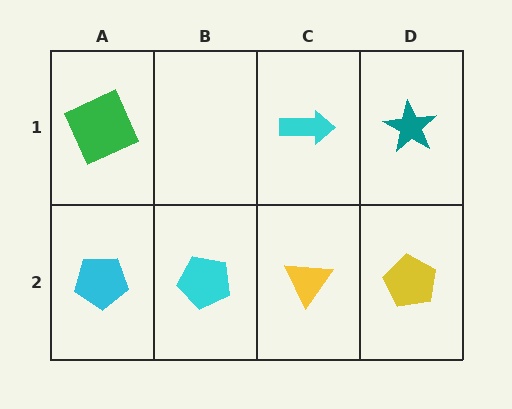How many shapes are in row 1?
3 shapes.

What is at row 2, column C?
A yellow triangle.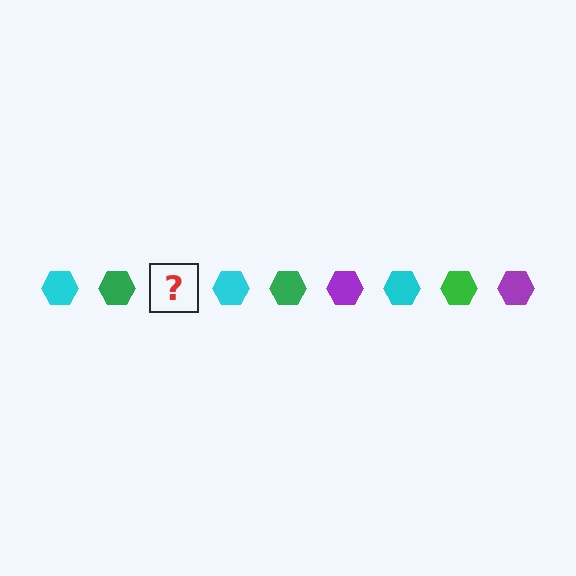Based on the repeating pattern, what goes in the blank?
The blank should be a purple hexagon.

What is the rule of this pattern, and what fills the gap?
The rule is that the pattern cycles through cyan, green, purple hexagons. The gap should be filled with a purple hexagon.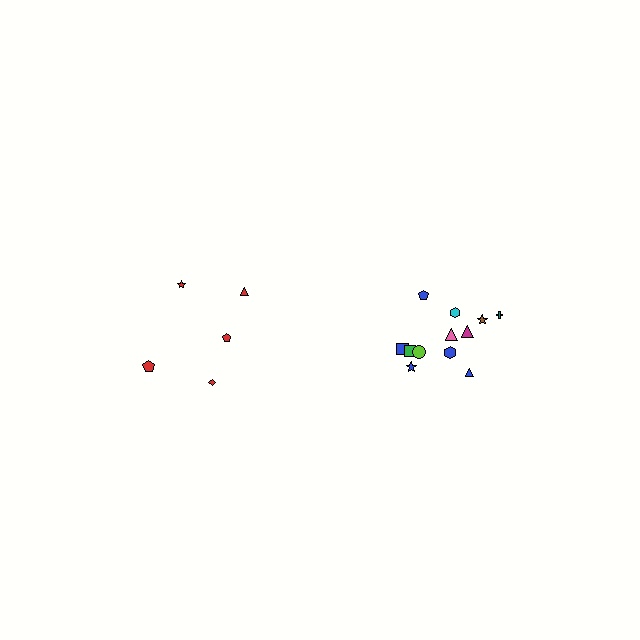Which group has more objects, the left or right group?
The right group.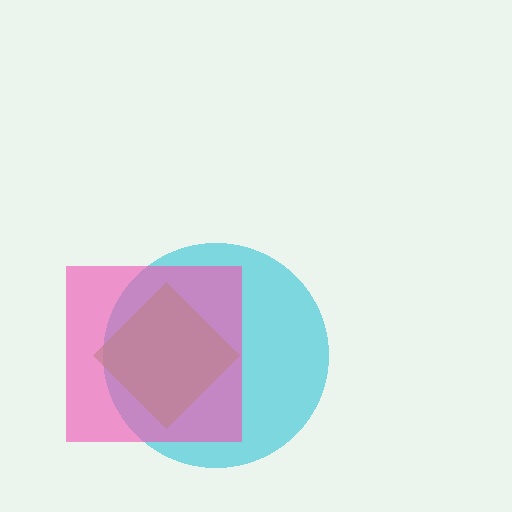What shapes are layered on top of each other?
The layered shapes are: a cyan circle, a lime diamond, a pink square.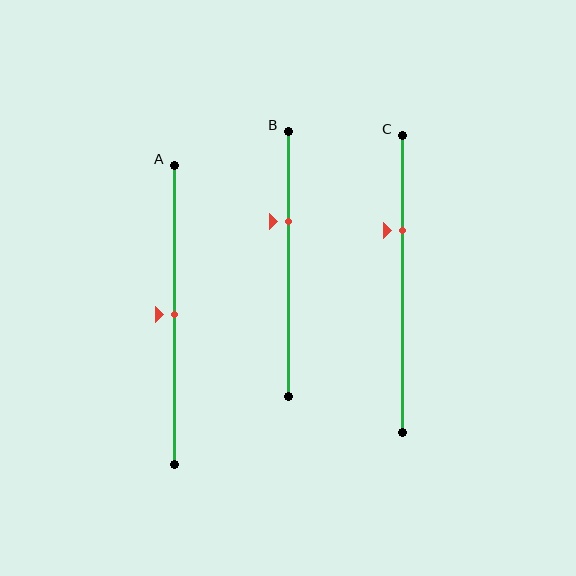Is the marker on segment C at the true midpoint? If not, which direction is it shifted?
No, the marker on segment C is shifted upward by about 18% of the segment length.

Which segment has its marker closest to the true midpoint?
Segment A has its marker closest to the true midpoint.